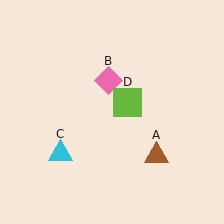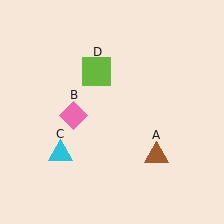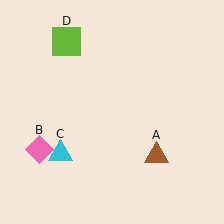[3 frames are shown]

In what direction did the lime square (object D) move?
The lime square (object D) moved up and to the left.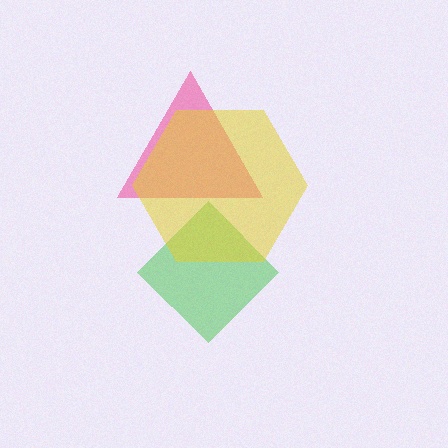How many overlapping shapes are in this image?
There are 3 overlapping shapes in the image.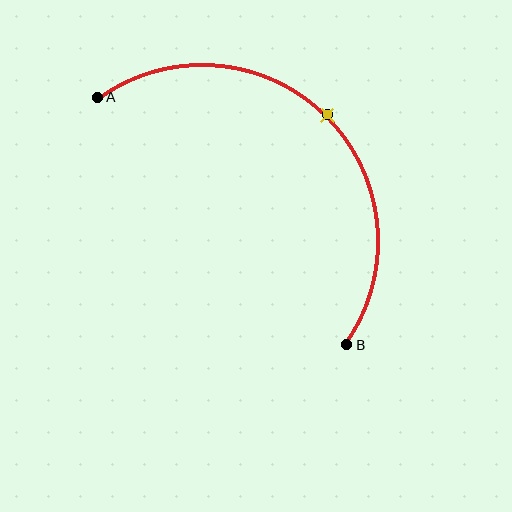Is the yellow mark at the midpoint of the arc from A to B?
Yes. The yellow mark lies on the arc at equal arc-length from both A and B — it is the arc midpoint.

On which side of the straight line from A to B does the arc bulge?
The arc bulges above and to the right of the straight line connecting A and B.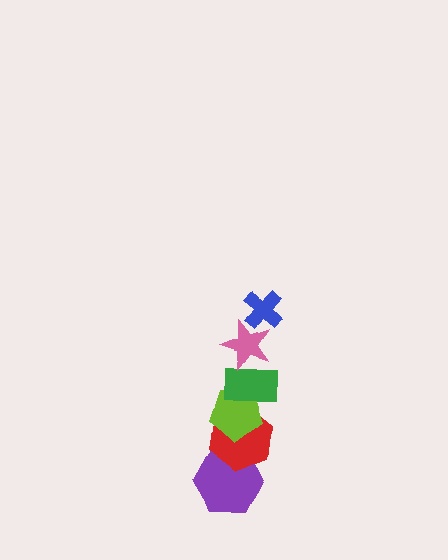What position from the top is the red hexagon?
The red hexagon is 5th from the top.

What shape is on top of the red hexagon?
The lime pentagon is on top of the red hexagon.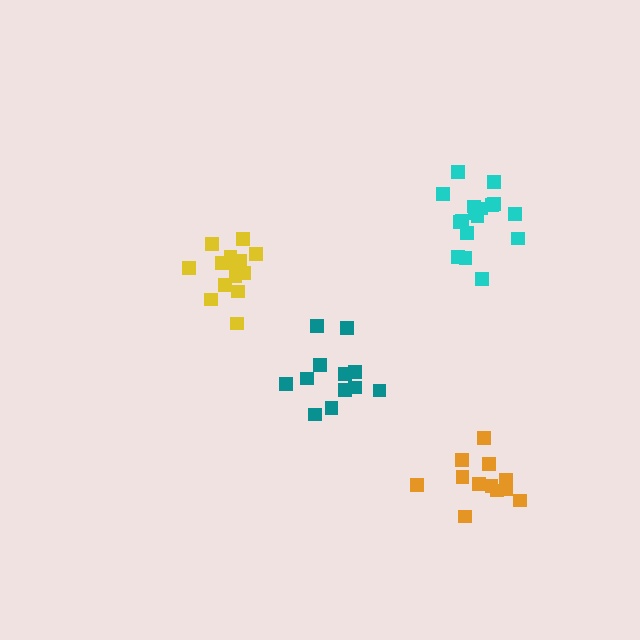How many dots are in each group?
Group 1: 13 dots, Group 2: 14 dots, Group 3: 12 dots, Group 4: 17 dots (56 total).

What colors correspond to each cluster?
The clusters are colored: orange, yellow, teal, cyan.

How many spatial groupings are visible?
There are 4 spatial groupings.